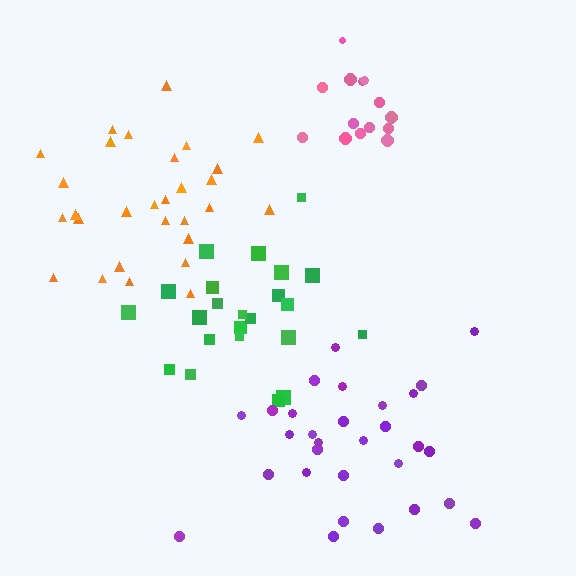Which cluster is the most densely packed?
Pink.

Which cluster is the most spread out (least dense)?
Green.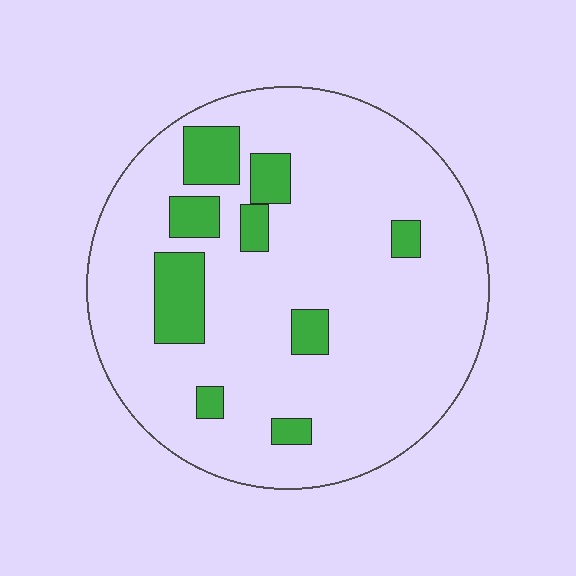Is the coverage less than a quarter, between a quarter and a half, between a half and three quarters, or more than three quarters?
Less than a quarter.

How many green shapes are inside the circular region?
9.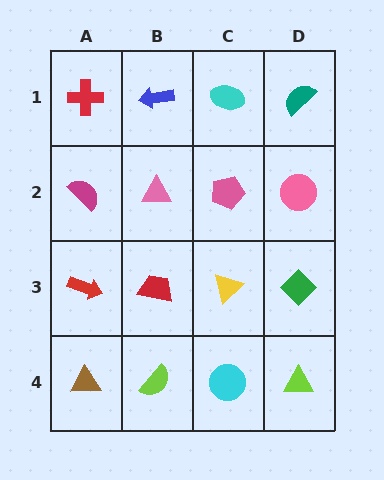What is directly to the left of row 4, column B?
A brown triangle.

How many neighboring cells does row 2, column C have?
4.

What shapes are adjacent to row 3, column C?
A pink pentagon (row 2, column C), a cyan circle (row 4, column C), a red trapezoid (row 3, column B), a green diamond (row 3, column D).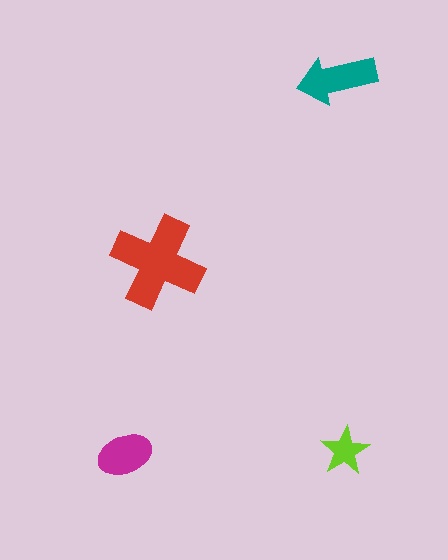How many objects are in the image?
There are 4 objects in the image.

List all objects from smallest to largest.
The lime star, the magenta ellipse, the teal arrow, the red cross.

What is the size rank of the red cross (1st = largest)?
1st.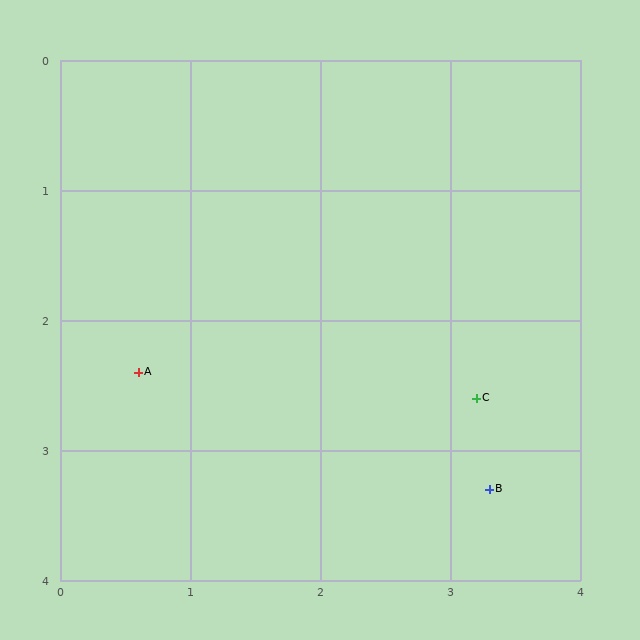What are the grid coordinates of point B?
Point B is at approximately (3.3, 3.3).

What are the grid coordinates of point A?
Point A is at approximately (0.6, 2.4).